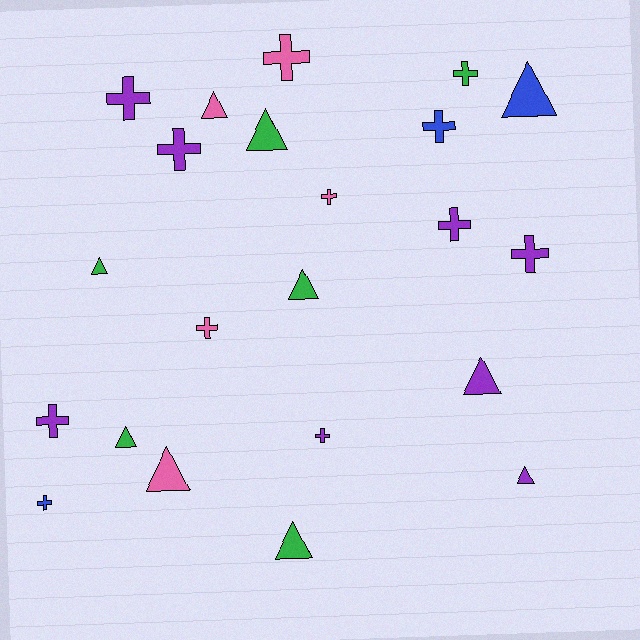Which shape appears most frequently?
Cross, with 12 objects.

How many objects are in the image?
There are 22 objects.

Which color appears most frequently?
Purple, with 8 objects.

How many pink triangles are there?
There are 2 pink triangles.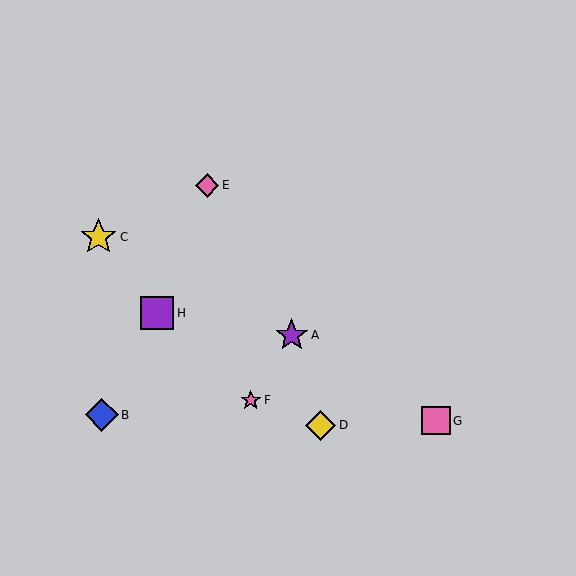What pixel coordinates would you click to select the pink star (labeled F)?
Click at (251, 400) to select the pink star F.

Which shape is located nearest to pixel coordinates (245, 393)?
The pink star (labeled F) at (251, 400) is nearest to that location.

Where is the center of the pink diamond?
The center of the pink diamond is at (207, 185).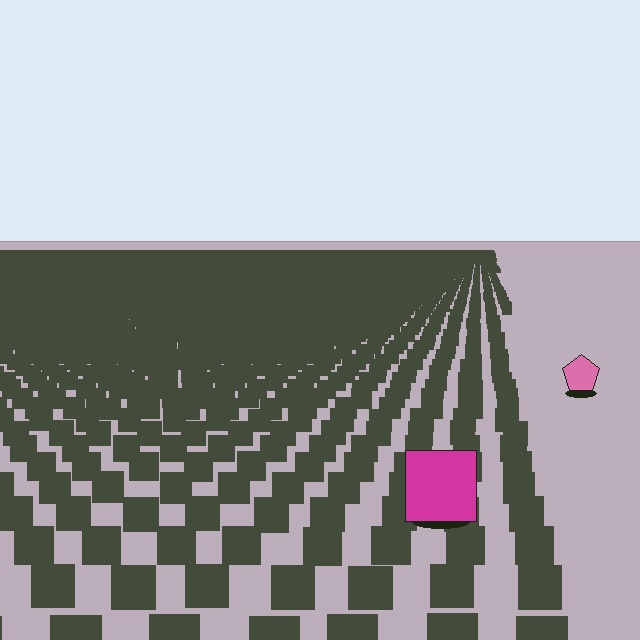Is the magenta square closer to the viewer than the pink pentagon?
Yes. The magenta square is closer — you can tell from the texture gradient: the ground texture is coarser near it.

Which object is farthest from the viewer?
The pink pentagon is farthest from the viewer. It appears smaller and the ground texture around it is denser.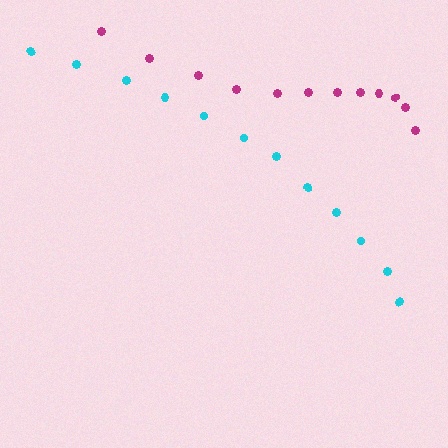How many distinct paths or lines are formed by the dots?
There are 2 distinct paths.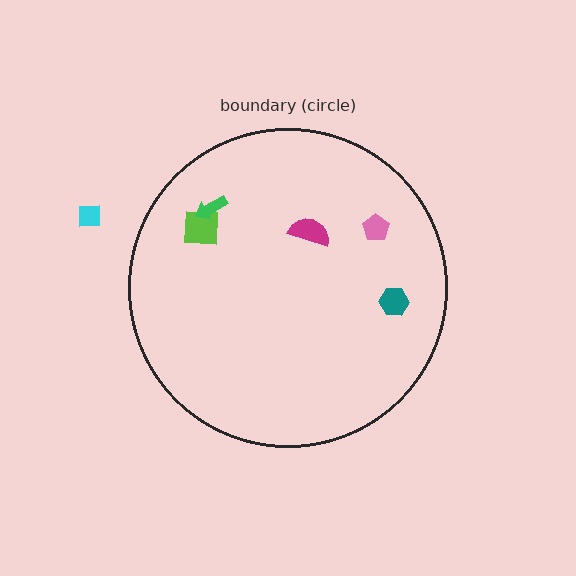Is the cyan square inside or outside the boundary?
Outside.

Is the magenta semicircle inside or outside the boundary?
Inside.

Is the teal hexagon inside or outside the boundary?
Inside.